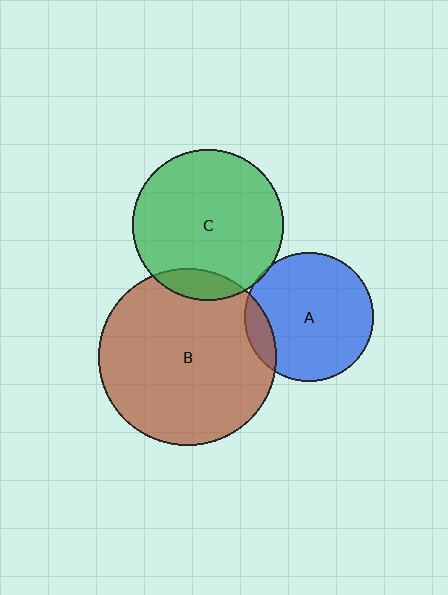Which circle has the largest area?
Circle B (brown).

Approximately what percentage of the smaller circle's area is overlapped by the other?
Approximately 5%.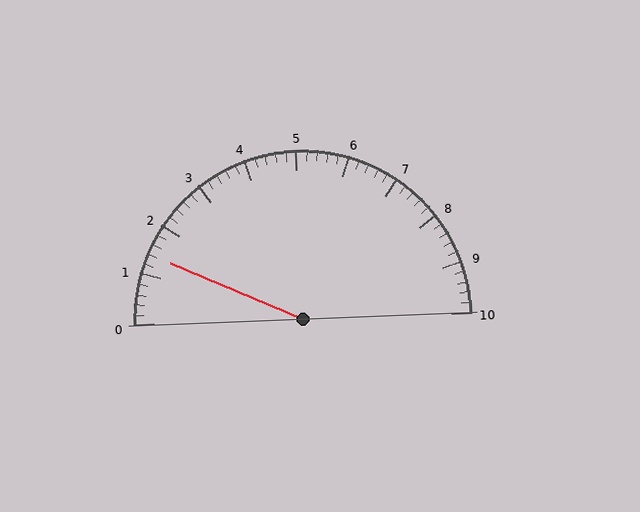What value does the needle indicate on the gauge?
The needle indicates approximately 1.4.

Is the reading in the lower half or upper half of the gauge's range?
The reading is in the lower half of the range (0 to 10).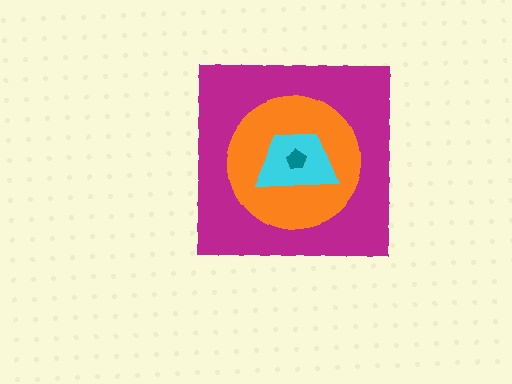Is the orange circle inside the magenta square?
Yes.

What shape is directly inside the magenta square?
The orange circle.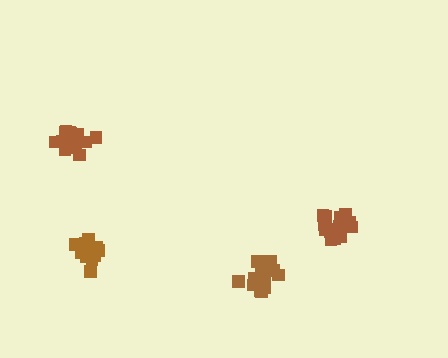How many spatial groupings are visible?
There are 4 spatial groupings.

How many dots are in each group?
Group 1: 18 dots, Group 2: 18 dots, Group 3: 15 dots, Group 4: 18 dots (69 total).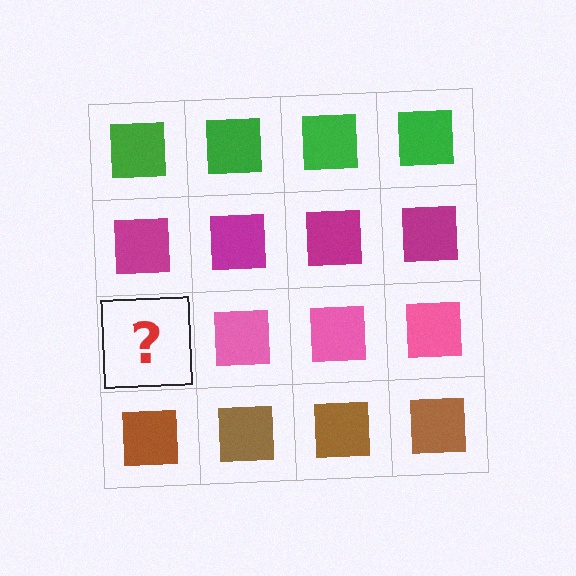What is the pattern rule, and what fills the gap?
The rule is that each row has a consistent color. The gap should be filled with a pink square.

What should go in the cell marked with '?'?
The missing cell should contain a pink square.